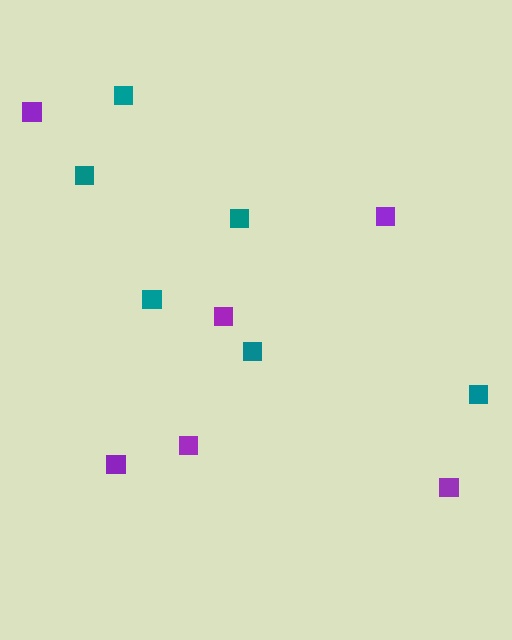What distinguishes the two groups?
There are 2 groups: one group of teal squares (6) and one group of purple squares (6).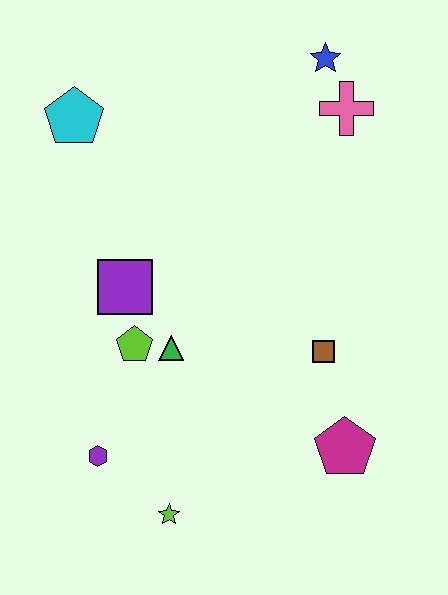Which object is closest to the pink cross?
The blue star is closest to the pink cross.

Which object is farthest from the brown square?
The cyan pentagon is farthest from the brown square.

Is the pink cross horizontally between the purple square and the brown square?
No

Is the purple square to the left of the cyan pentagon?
No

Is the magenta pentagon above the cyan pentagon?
No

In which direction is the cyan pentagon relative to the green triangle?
The cyan pentagon is above the green triangle.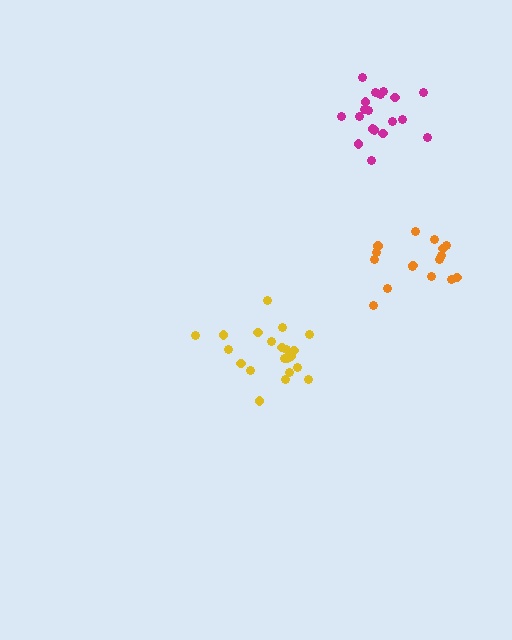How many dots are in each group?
Group 1: 21 dots, Group 2: 19 dots, Group 3: 16 dots (56 total).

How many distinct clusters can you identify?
There are 3 distinct clusters.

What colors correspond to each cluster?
The clusters are colored: yellow, magenta, orange.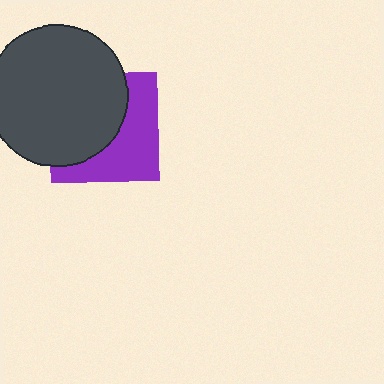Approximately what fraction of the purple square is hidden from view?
Roughly 53% of the purple square is hidden behind the dark gray circle.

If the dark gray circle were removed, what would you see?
You would see the complete purple square.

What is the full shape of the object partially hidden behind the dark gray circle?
The partially hidden object is a purple square.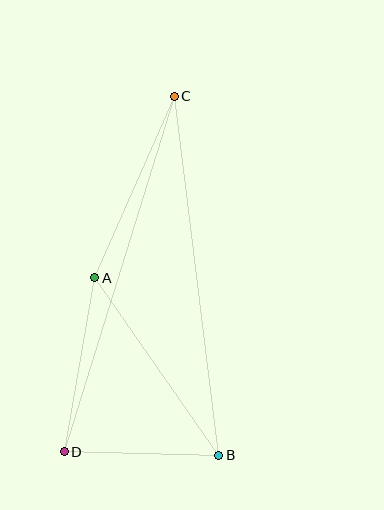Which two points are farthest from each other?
Points C and D are farthest from each other.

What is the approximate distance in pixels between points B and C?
The distance between B and C is approximately 362 pixels.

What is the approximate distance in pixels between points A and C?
The distance between A and C is approximately 199 pixels.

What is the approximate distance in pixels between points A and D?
The distance between A and D is approximately 176 pixels.